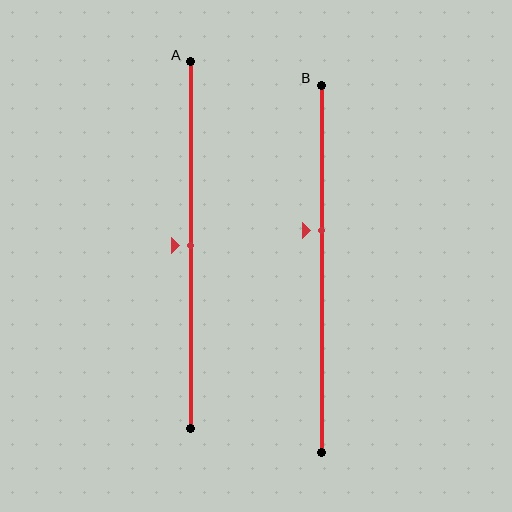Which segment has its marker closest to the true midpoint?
Segment A has its marker closest to the true midpoint.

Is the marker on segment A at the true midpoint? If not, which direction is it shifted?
Yes, the marker on segment A is at the true midpoint.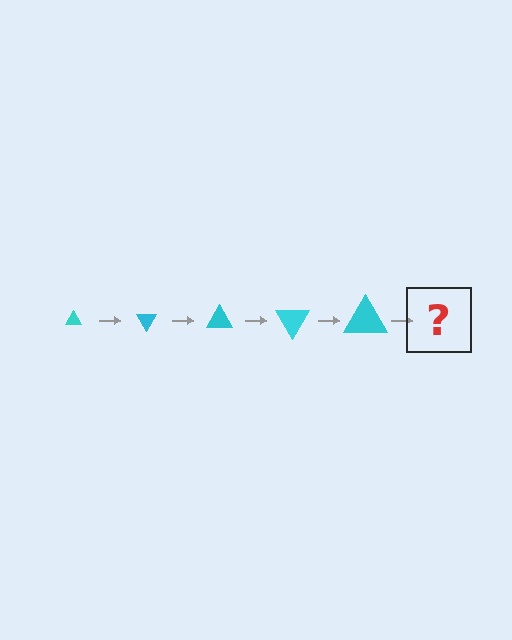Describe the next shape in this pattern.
It should be a triangle, larger than the previous one and rotated 300 degrees from the start.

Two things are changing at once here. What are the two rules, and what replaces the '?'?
The two rules are that the triangle grows larger each step and it rotates 60 degrees each step. The '?' should be a triangle, larger than the previous one and rotated 300 degrees from the start.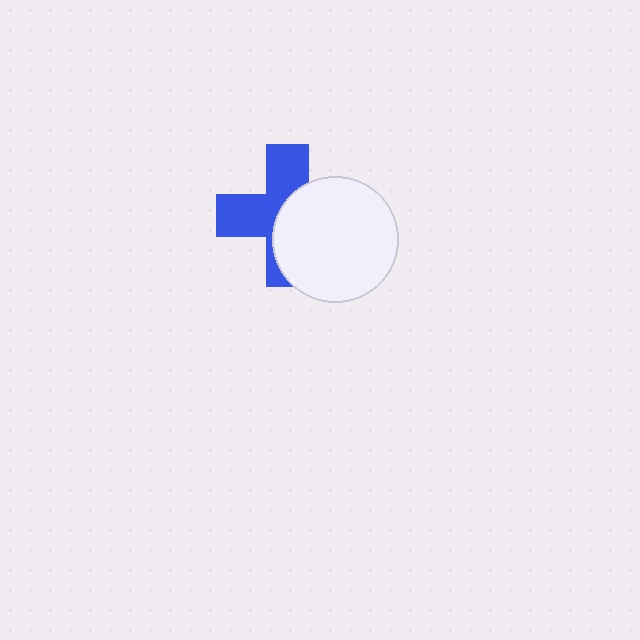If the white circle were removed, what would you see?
You would see the complete blue cross.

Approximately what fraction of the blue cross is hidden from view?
Roughly 49% of the blue cross is hidden behind the white circle.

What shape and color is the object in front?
The object in front is a white circle.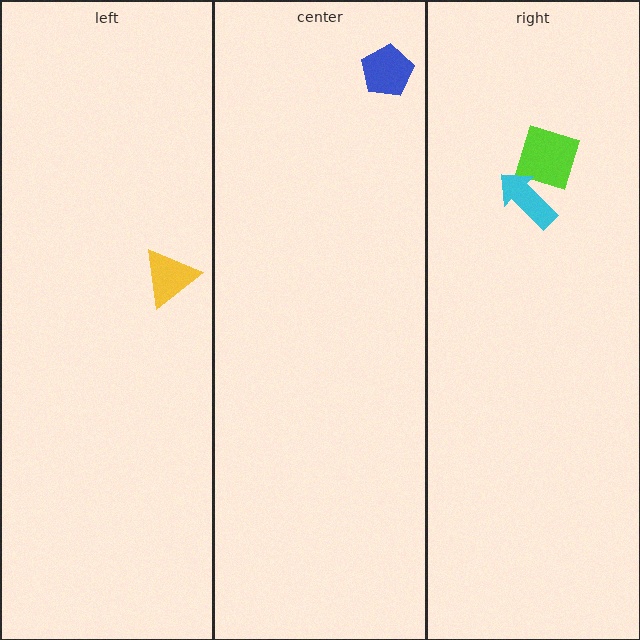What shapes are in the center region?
The blue pentagon.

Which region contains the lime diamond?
The right region.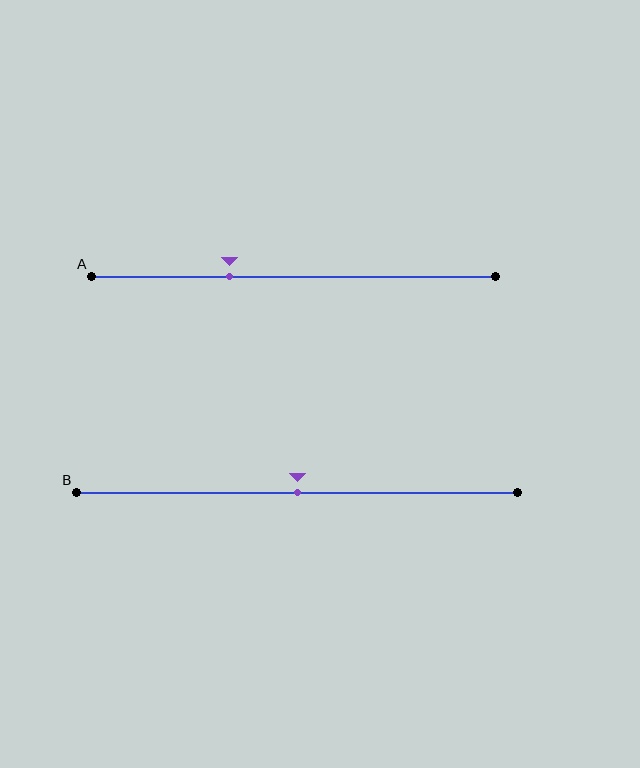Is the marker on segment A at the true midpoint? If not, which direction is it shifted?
No, the marker on segment A is shifted to the left by about 16% of the segment length.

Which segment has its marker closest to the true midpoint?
Segment B has its marker closest to the true midpoint.